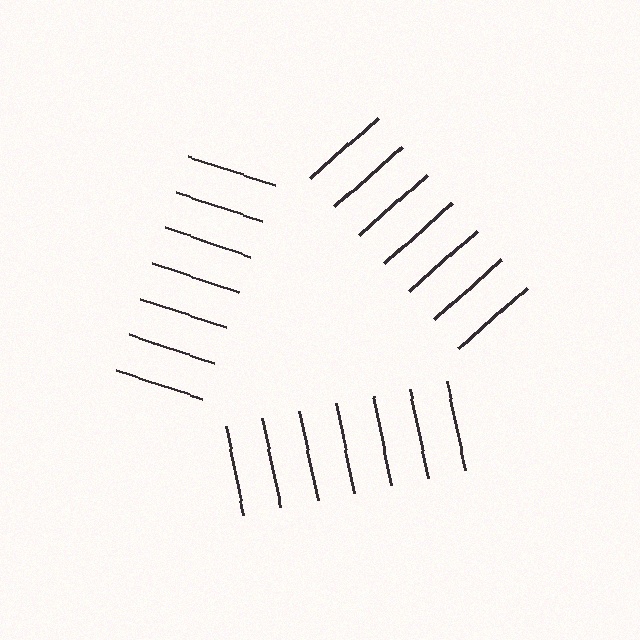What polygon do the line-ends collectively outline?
An illusory triangle — the line segments terminate on its edges but no continuous stroke is drawn.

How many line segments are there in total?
21 — 7 along each of the 3 edges.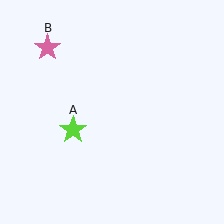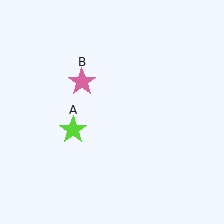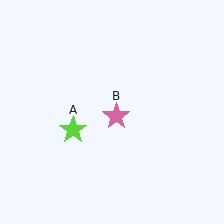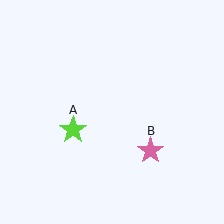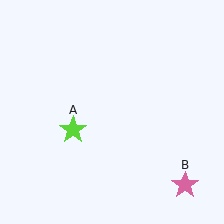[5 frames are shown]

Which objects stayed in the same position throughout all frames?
Lime star (object A) remained stationary.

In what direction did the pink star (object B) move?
The pink star (object B) moved down and to the right.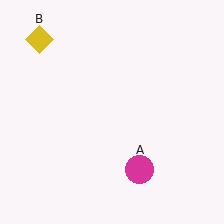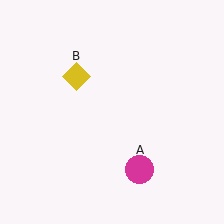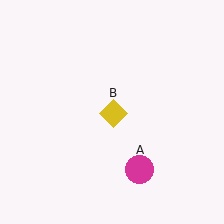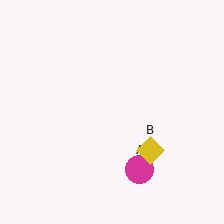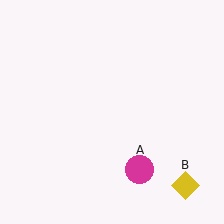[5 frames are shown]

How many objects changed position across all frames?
1 object changed position: yellow diamond (object B).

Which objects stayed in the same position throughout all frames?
Magenta circle (object A) remained stationary.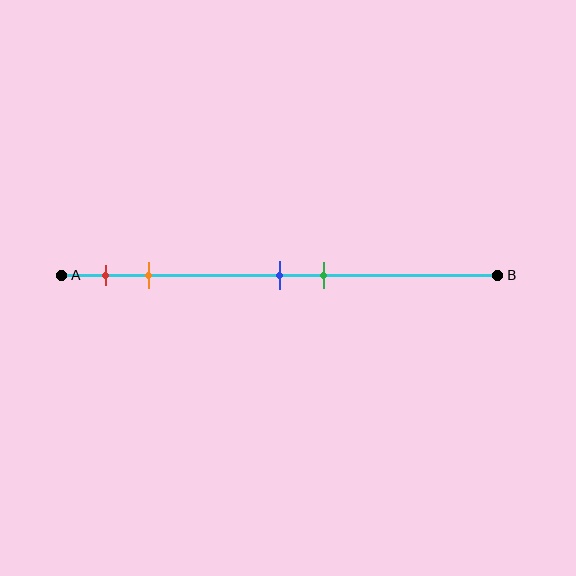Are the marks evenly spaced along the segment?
No, the marks are not evenly spaced.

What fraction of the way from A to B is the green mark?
The green mark is approximately 60% (0.6) of the way from A to B.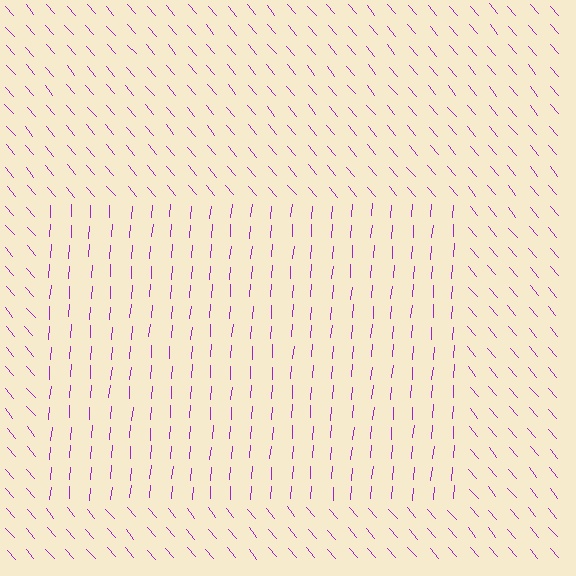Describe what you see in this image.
The image is filled with small purple line segments. A rectangle region in the image has lines oriented differently from the surrounding lines, creating a visible texture boundary.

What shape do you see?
I see a rectangle.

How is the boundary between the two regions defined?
The boundary is defined purely by a change in line orientation (approximately 45 degrees difference). All lines are the same color and thickness.